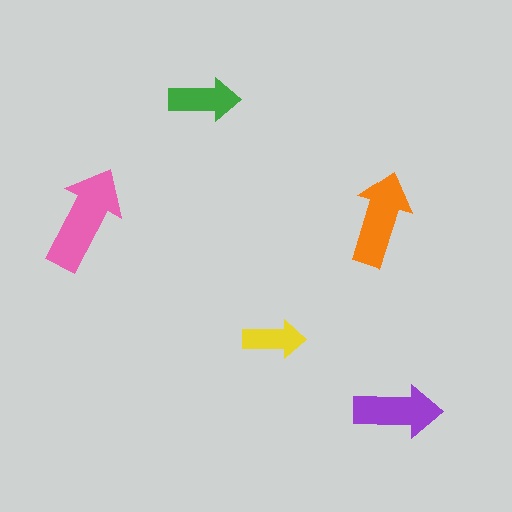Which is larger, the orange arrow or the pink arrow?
The pink one.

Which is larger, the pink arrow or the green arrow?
The pink one.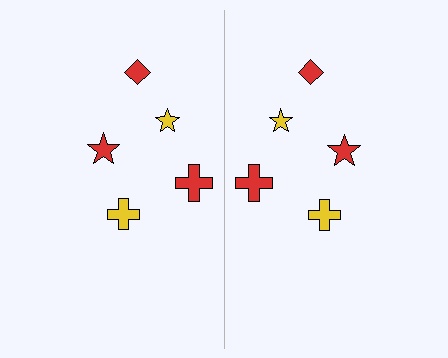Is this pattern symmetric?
Yes, this pattern has bilateral (reflection) symmetry.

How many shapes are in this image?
There are 10 shapes in this image.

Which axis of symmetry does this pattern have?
The pattern has a vertical axis of symmetry running through the center of the image.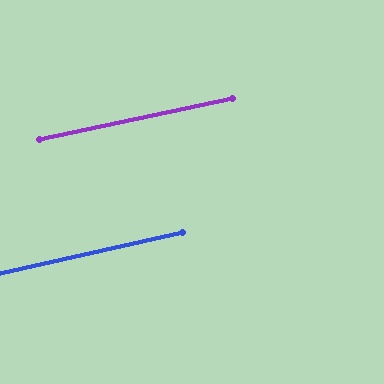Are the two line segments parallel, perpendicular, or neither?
Parallel — their directions differ by only 0.5°.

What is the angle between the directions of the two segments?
Approximately 0 degrees.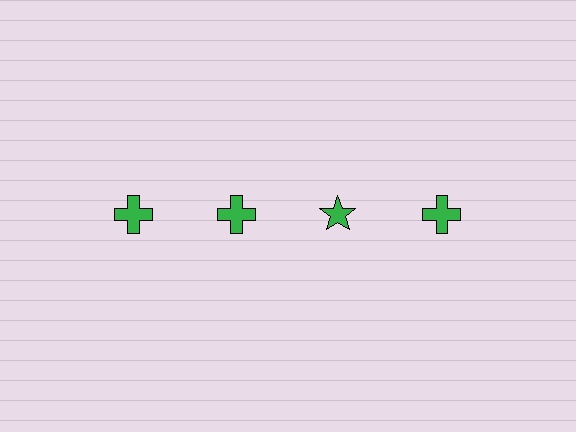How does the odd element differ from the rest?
It has a different shape: star instead of cross.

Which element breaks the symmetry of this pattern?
The green star in the top row, center column breaks the symmetry. All other shapes are green crosses.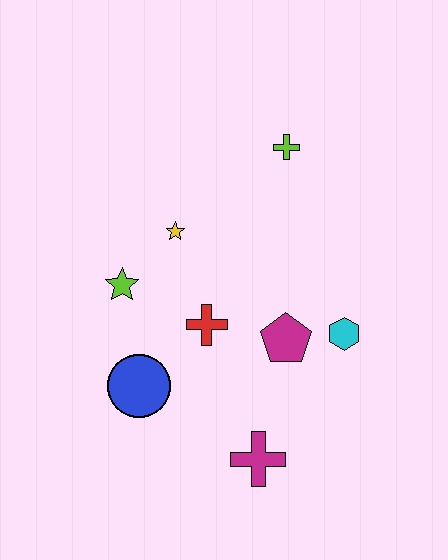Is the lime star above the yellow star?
No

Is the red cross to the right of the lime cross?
No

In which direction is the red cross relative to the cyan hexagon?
The red cross is to the left of the cyan hexagon.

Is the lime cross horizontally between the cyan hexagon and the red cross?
Yes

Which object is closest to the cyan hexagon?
The magenta pentagon is closest to the cyan hexagon.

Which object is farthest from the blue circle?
The lime cross is farthest from the blue circle.